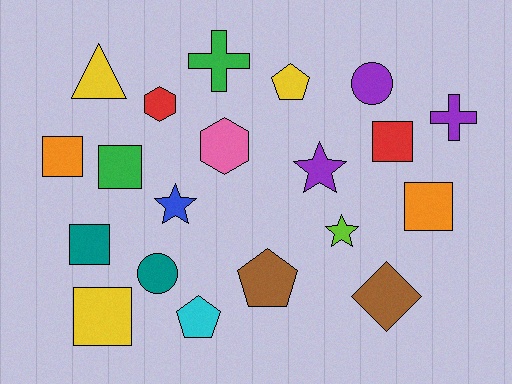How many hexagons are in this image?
There are 2 hexagons.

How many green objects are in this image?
There are 2 green objects.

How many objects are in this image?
There are 20 objects.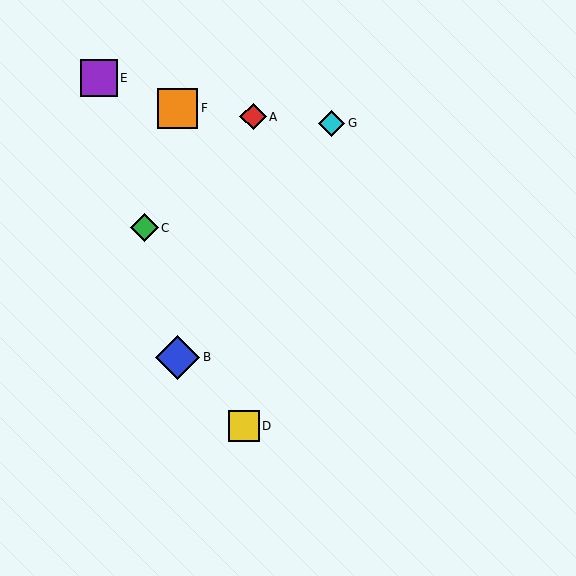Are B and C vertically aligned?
No, B is at x≈178 and C is at x≈144.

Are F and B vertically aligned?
Yes, both are at x≈178.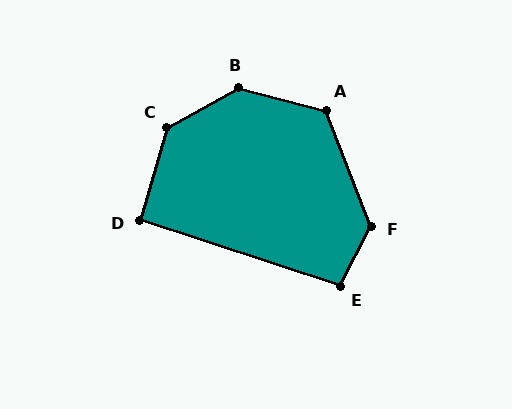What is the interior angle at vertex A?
Approximately 125 degrees (obtuse).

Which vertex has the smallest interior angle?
D, at approximately 92 degrees.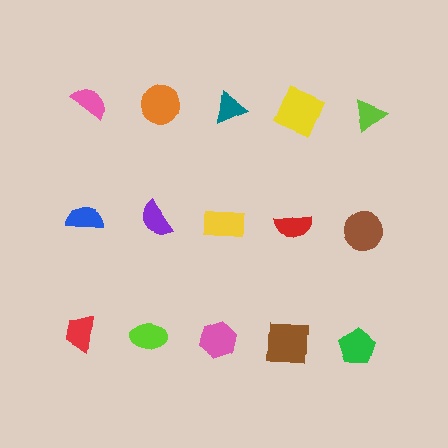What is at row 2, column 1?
A blue semicircle.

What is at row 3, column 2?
A lime ellipse.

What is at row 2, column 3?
A yellow rectangle.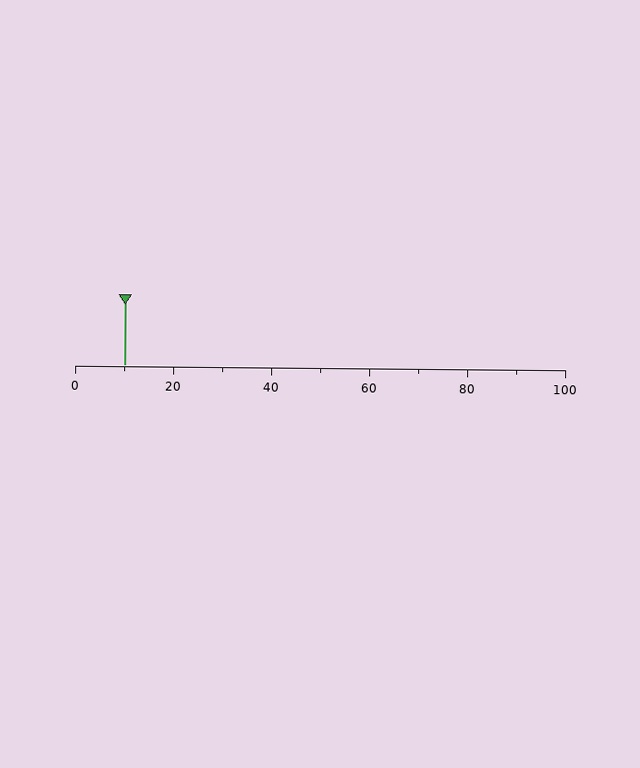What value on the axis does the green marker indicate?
The marker indicates approximately 10.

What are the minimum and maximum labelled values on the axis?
The axis runs from 0 to 100.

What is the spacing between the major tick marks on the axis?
The major ticks are spaced 20 apart.